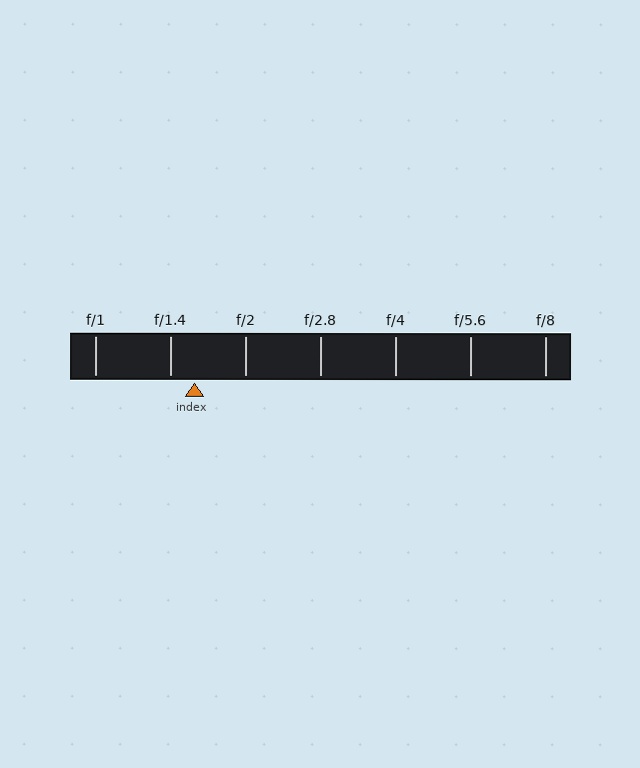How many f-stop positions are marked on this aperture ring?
There are 7 f-stop positions marked.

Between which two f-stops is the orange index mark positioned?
The index mark is between f/1.4 and f/2.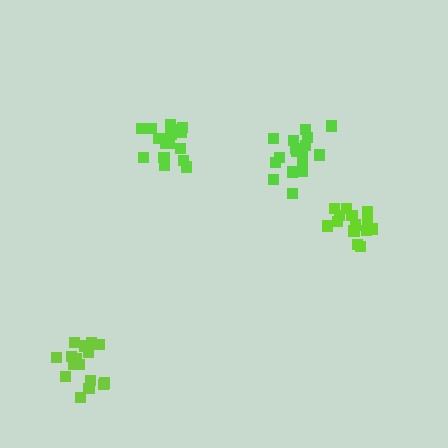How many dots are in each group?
Group 1: 19 dots, Group 2: 17 dots, Group 3: 15 dots, Group 4: 17 dots (68 total).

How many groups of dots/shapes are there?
There are 4 groups.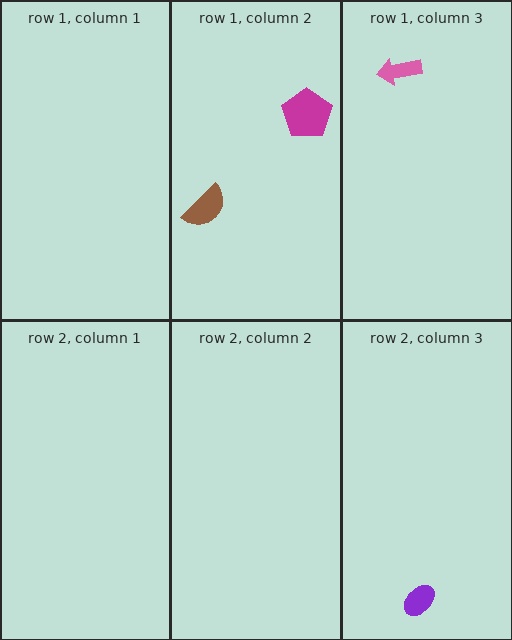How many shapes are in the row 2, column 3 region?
1.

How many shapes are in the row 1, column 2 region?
2.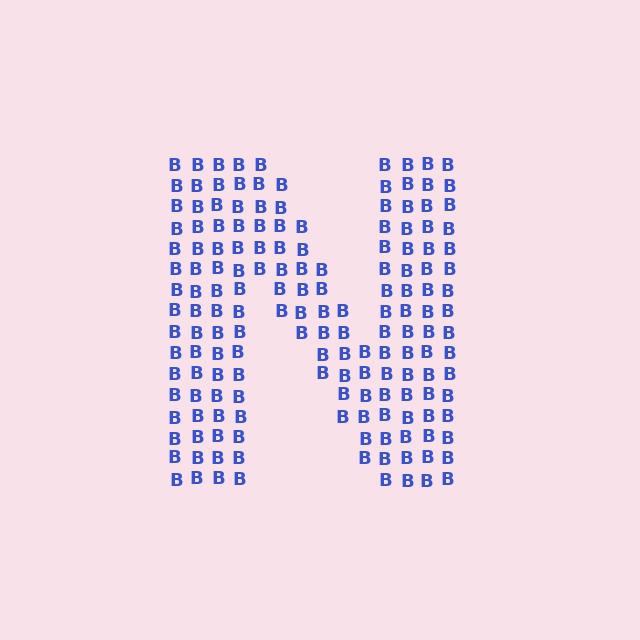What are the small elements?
The small elements are letter B's.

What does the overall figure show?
The overall figure shows the letter N.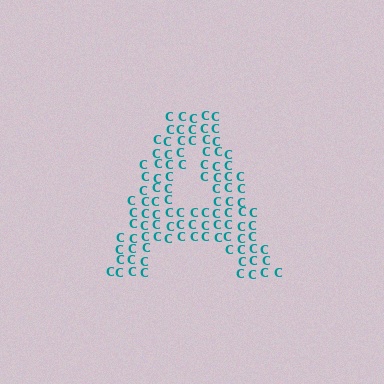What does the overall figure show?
The overall figure shows the letter A.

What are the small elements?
The small elements are letter C's.